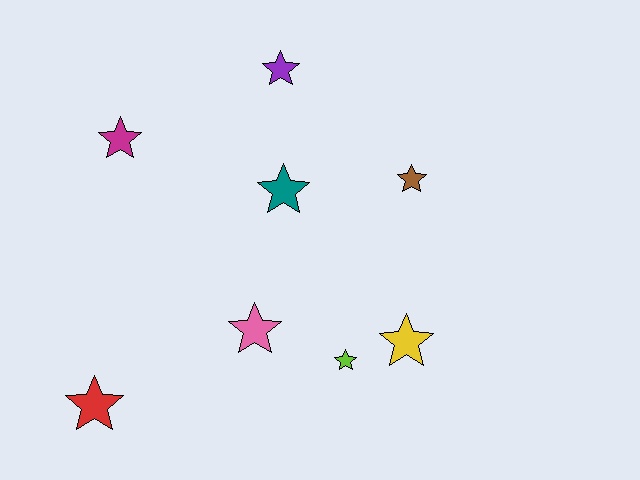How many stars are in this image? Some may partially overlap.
There are 8 stars.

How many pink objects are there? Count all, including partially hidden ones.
There is 1 pink object.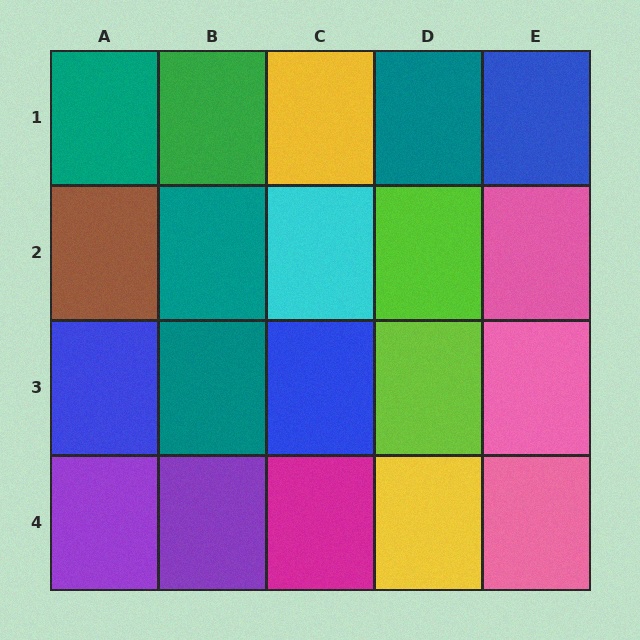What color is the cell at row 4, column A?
Purple.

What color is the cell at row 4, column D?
Yellow.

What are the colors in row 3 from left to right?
Blue, teal, blue, lime, pink.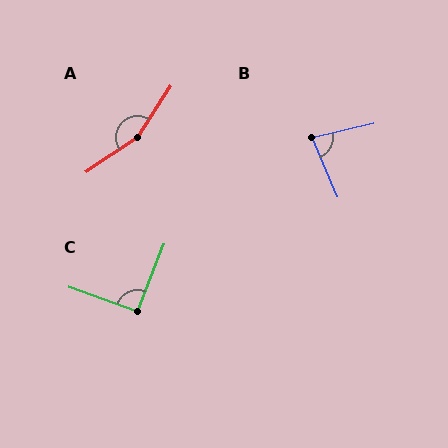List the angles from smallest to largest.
B (80°), C (92°), A (156°).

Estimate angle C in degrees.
Approximately 92 degrees.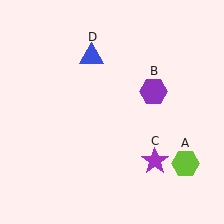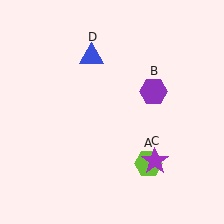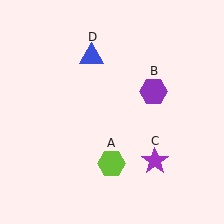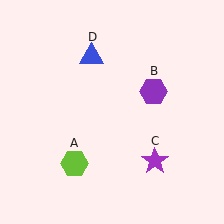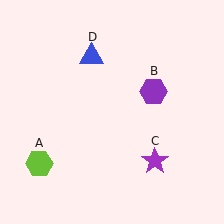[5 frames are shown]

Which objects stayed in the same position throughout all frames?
Purple hexagon (object B) and purple star (object C) and blue triangle (object D) remained stationary.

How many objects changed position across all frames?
1 object changed position: lime hexagon (object A).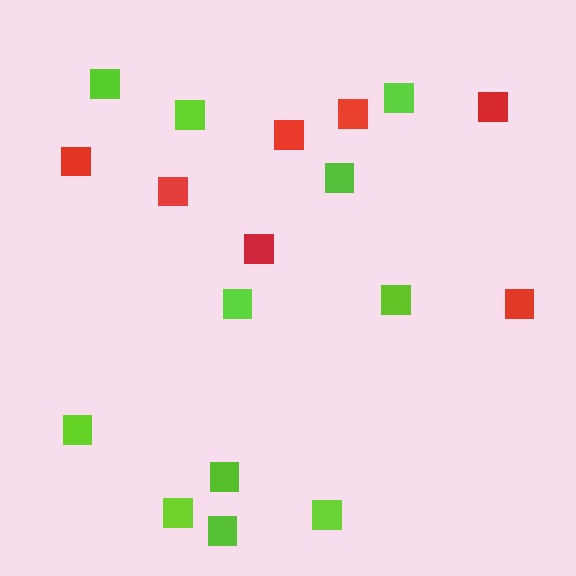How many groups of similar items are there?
There are 2 groups: one group of lime squares (11) and one group of red squares (7).